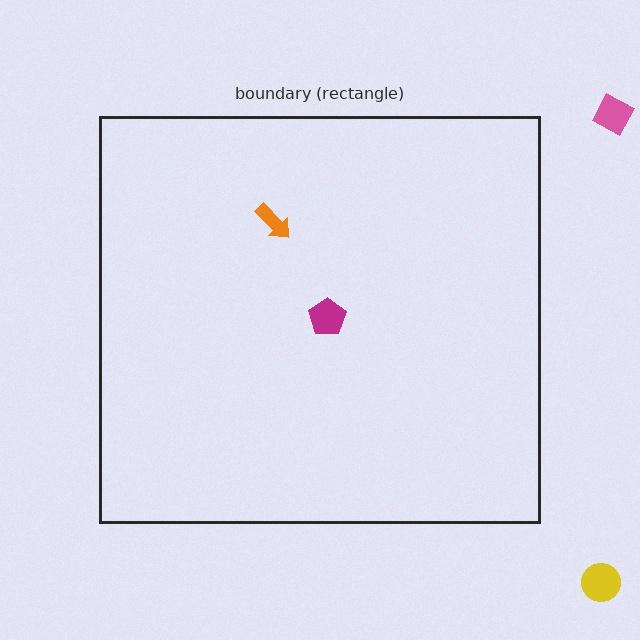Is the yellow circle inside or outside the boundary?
Outside.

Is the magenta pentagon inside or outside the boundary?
Inside.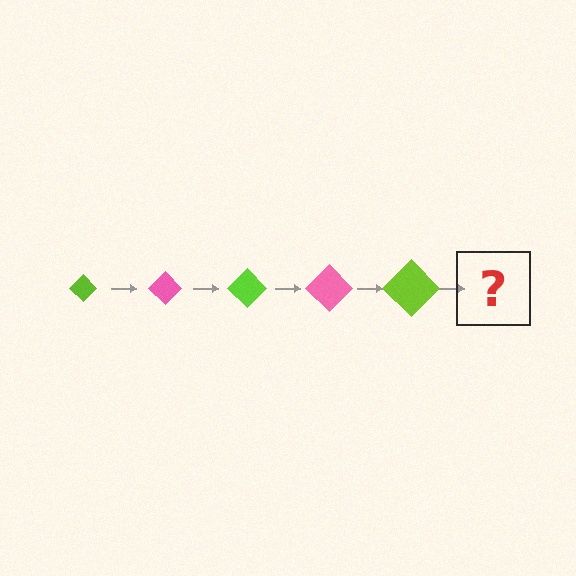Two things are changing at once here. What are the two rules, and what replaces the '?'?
The two rules are that the diamond grows larger each step and the color cycles through lime and pink. The '?' should be a pink diamond, larger than the previous one.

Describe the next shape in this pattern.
It should be a pink diamond, larger than the previous one.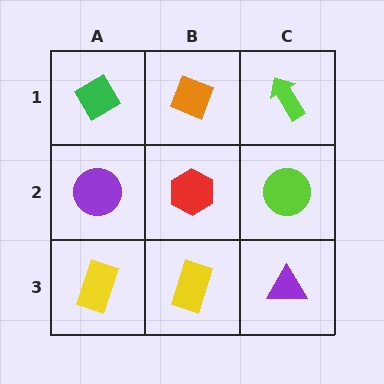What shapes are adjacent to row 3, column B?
A red hexagon (row 2, column B), a yellow rectangle (row 3, column A), a purple triangle (row 3, column C).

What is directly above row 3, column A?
A purple circle.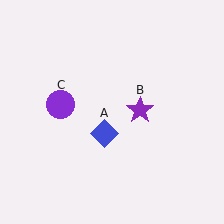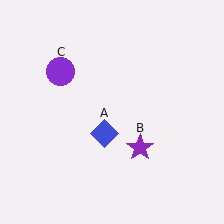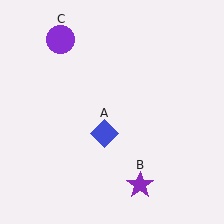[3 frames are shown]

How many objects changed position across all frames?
2 objects changed position: purple star (object B), purple circle (object C).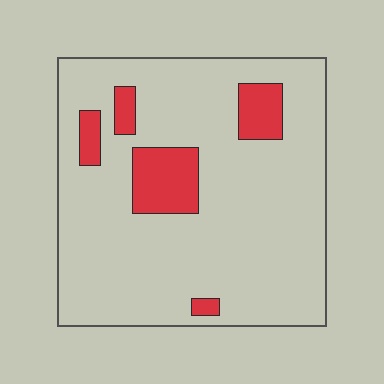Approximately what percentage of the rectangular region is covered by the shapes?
Approximately 15%.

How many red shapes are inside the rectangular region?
5.